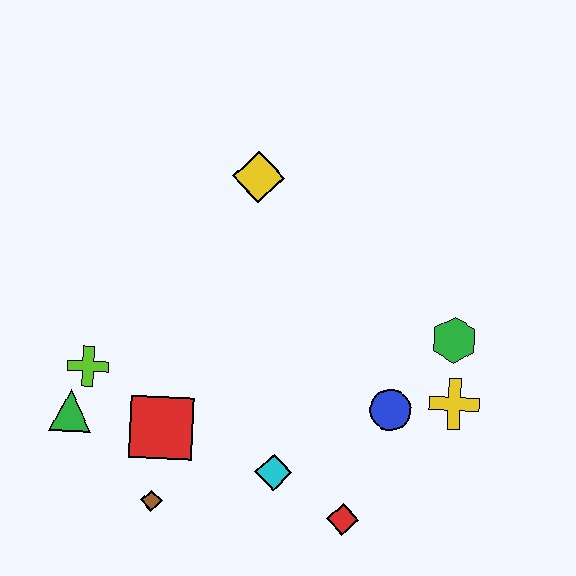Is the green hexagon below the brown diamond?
No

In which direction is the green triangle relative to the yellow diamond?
The green triangle is below the yellow diamond.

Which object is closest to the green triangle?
The lime cross is closest to the green triangle.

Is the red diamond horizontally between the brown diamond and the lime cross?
No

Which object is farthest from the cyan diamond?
The yellow diamond is farthest from the cyan diamond.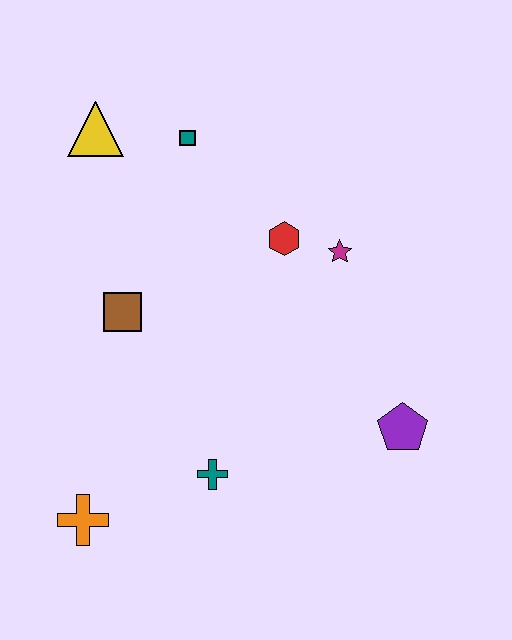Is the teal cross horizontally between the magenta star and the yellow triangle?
Yes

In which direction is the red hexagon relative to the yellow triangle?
The red hexagon is to the right of the yellow triangle.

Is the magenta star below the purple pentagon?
No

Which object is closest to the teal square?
The yellow triangle is closest to the teal square.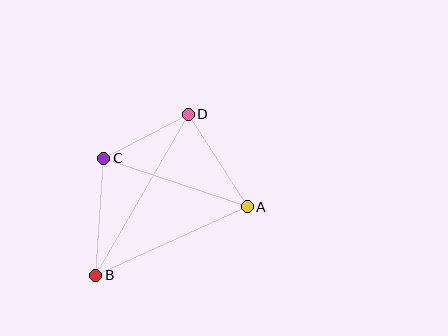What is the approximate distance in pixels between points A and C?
The distance between A and C is approximately 151 pixels.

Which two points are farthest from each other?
Points B and D are farthest from each other.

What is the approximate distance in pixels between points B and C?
The distance between B and C is approximately 117 pixels.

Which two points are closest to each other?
Points C and D are closest to each other.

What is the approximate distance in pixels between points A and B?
The distance between A and B is approximately 166 pixels.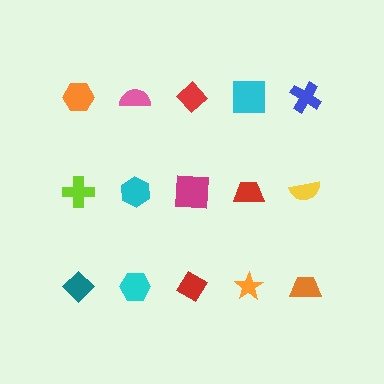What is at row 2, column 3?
A magenta square.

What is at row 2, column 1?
A lime cross.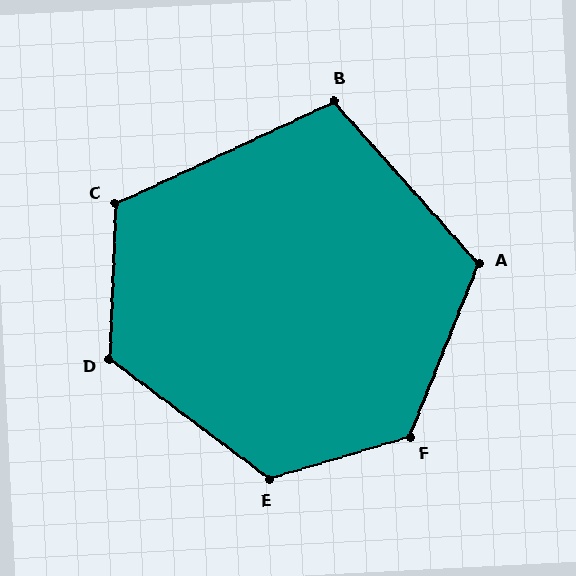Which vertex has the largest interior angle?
F, at approximately 129 degrees.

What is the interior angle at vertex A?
Approximately 117 degrees (obtuse).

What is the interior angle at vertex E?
Approximately 126 degrees (obtuse).